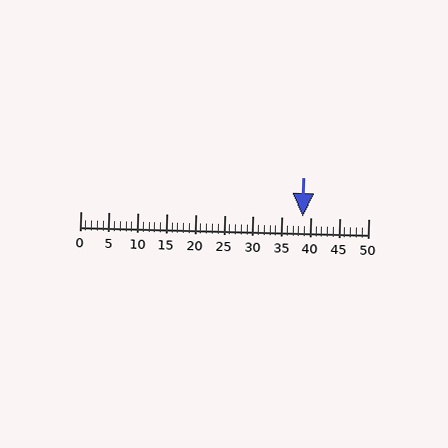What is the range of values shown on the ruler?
The ruler shows values from 0 to 50.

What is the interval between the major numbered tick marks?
The major tick marks are spaced 5 units apart.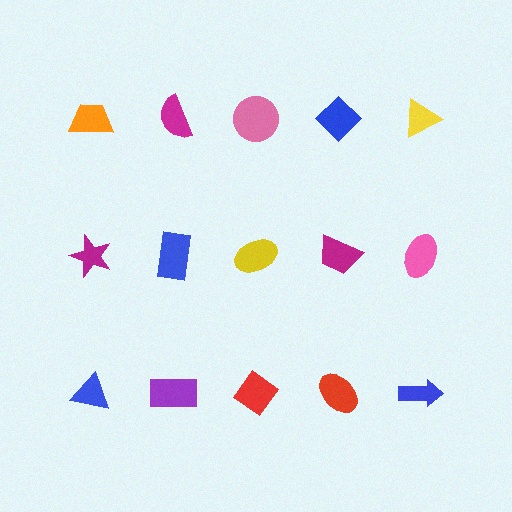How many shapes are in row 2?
5 shapes.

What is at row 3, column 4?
A red ellipse.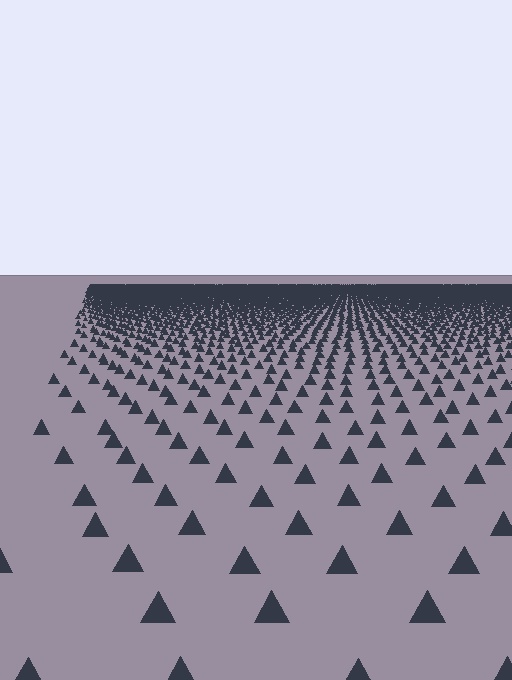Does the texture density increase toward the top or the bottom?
Density increases toward the top.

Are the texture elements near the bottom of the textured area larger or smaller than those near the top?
Larger. Near the bottom, elements are closer to the viewer and appear at a bigger on-screen size.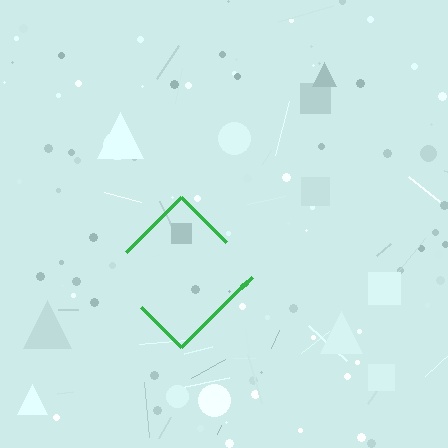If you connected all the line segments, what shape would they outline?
They would outline a diamond.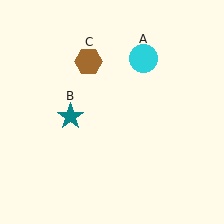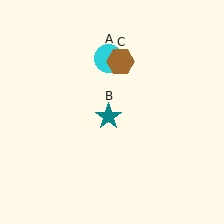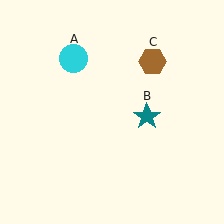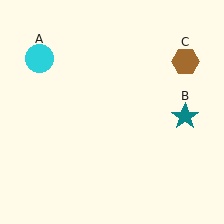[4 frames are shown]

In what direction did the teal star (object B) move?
The teal star (object B) moved right.